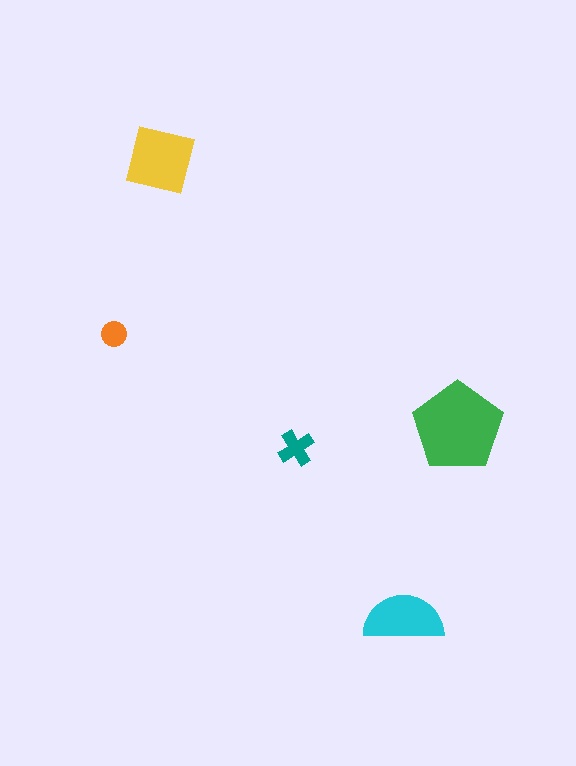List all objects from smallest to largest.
The orange circle, the teal cross, the cyan semicircle, the yellow square, the green pentagon.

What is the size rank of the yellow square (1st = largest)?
2nd.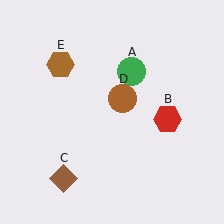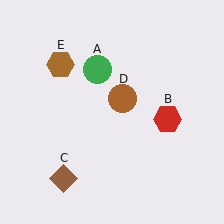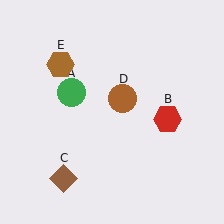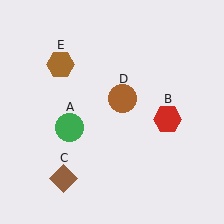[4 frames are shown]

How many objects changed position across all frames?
1 object changed position: green circle (object A).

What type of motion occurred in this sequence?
The green circle (object A) rotated counterclockwise around the center of the scene.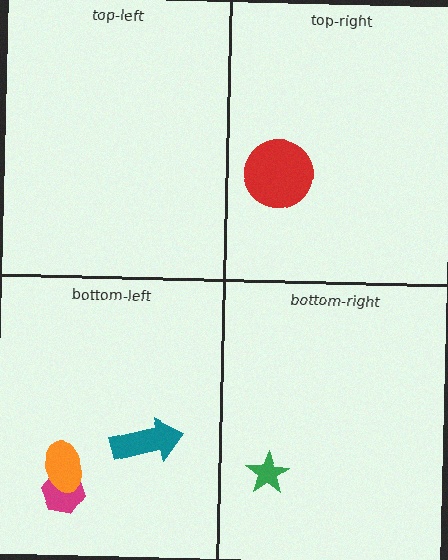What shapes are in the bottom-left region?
The magenta hexagon, the orange ellipse, the teal arrow.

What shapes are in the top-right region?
The red circle.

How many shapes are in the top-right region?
1.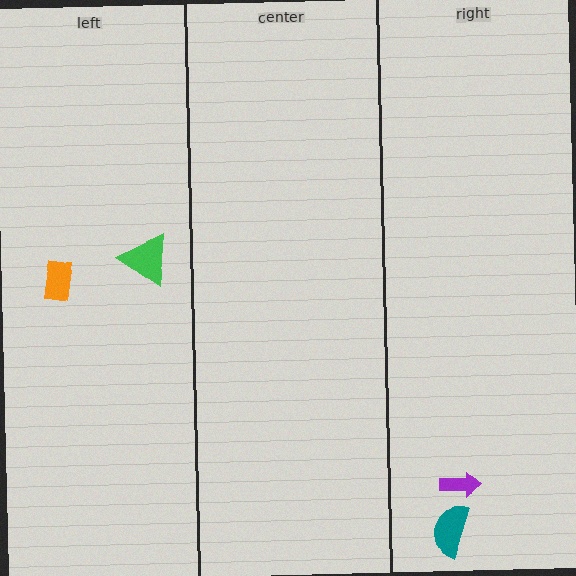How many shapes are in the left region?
2.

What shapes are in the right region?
The teal semicircle, the purple arrow.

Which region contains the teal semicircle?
The right region.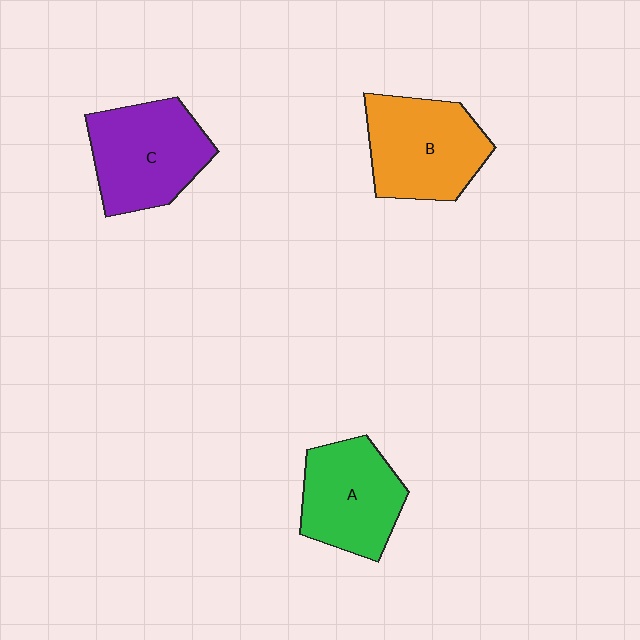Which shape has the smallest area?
Shape A (green).